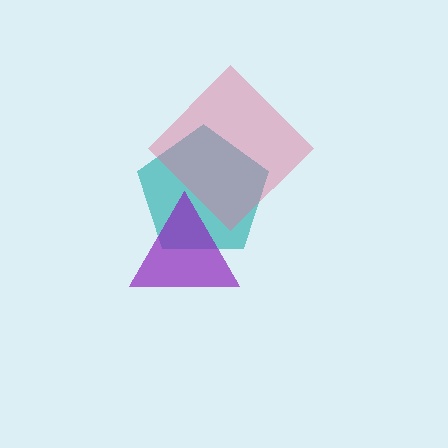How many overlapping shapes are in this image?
There are 3 overlapping shapes in the image.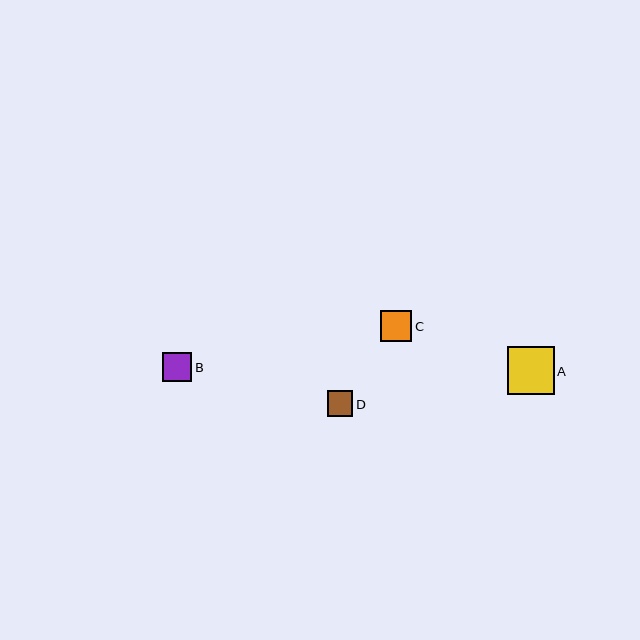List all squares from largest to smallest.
From largest to smallest: A, C, B, D.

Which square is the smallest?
Square D is the smallest with a size of approximately 26 pixels.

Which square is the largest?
Square A is the largest with a size of approximately 47 pixels.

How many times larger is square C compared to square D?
Square C is approximately 1.2 times the size of square D.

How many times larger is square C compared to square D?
Square C is approximately 1.2 times the size of square D.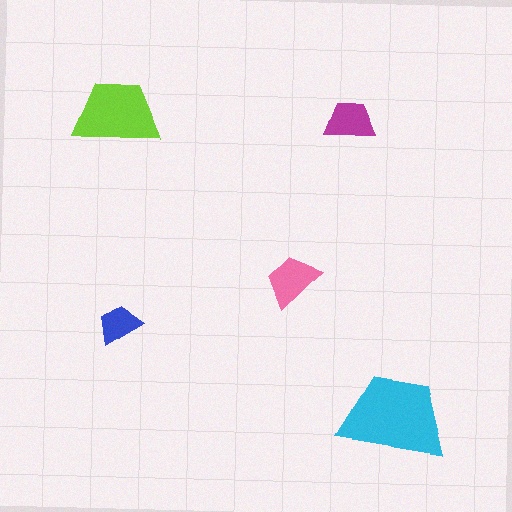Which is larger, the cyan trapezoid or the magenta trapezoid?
The cyan one.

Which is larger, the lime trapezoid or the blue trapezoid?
The lime one.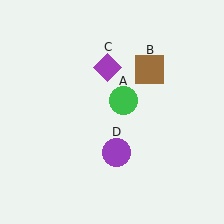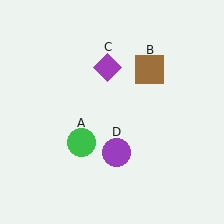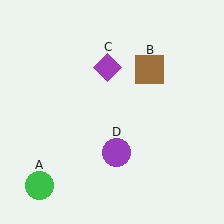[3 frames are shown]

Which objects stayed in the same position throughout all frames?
Brown square (object B) and purple diamond (object C) and purple circle (object D) remained stationary.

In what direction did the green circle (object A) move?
The green circle (object A) moved down and to the left.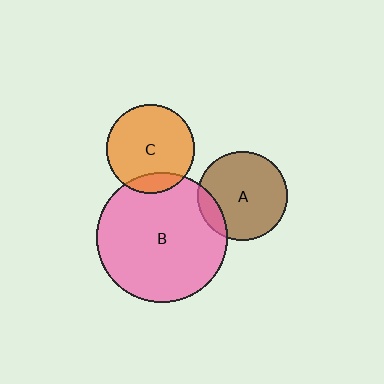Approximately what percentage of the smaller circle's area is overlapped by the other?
Approximately 15%.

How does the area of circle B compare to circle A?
Approximately 2.1 times.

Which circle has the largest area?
Circle B (pink).